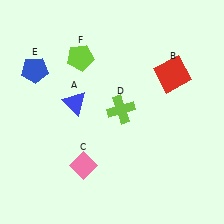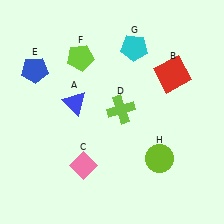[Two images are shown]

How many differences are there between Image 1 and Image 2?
There are 2 differences between the two images.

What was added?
A cyan pentagon (G), a lime circle (H) were added in Image 2.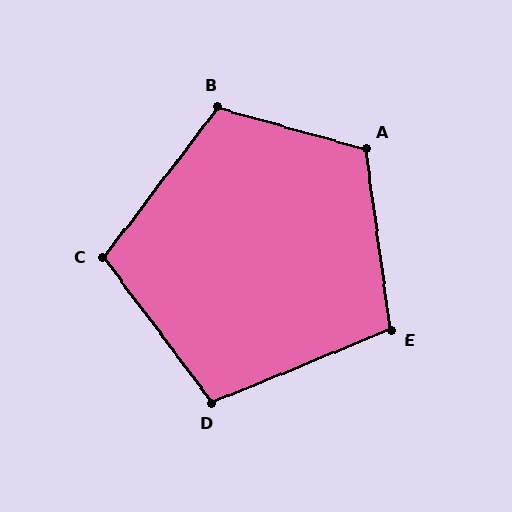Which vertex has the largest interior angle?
A, at approximately 113 degrees.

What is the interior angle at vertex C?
Approximately 106 degrees (obtuse).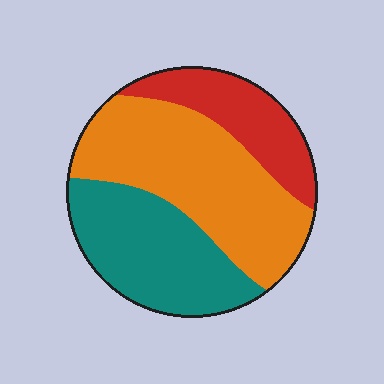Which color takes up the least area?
Red, at roughly 20%.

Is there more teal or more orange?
Orange.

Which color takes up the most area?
Orange, at roughly 45%.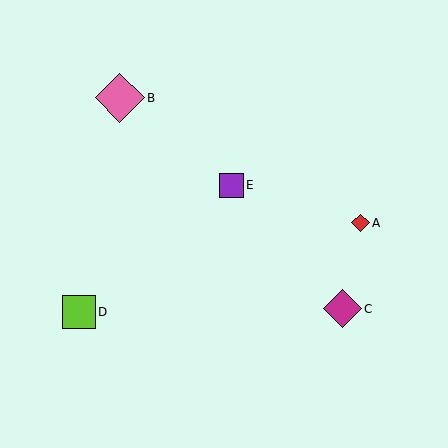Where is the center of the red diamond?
The center of the red diamond is at (360, 223).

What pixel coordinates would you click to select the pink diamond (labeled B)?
Click at (120, 98) to select the pink diamond B.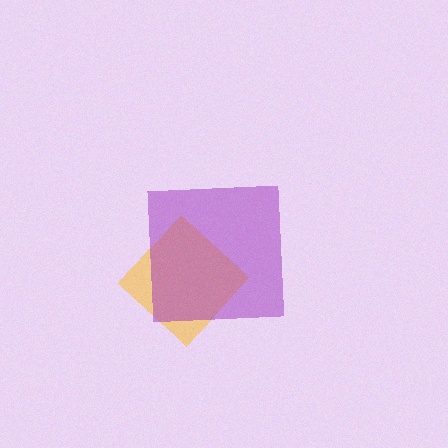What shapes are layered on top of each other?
The layered shapes are: a yellow diamond, a purple square.